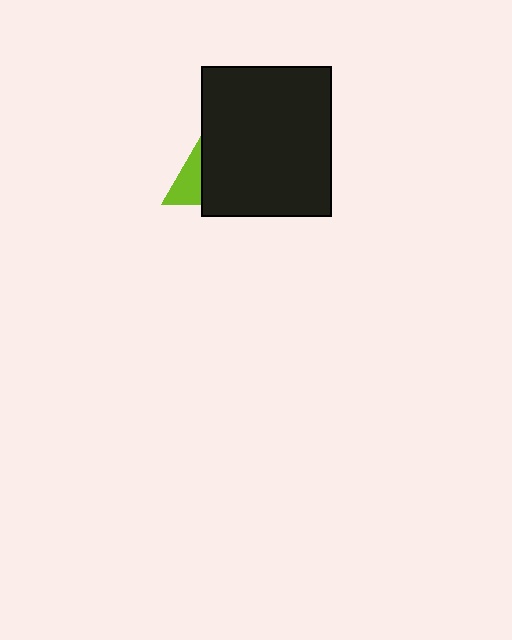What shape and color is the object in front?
The object in front is a black rectangle.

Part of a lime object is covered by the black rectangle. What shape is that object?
It is a triangle.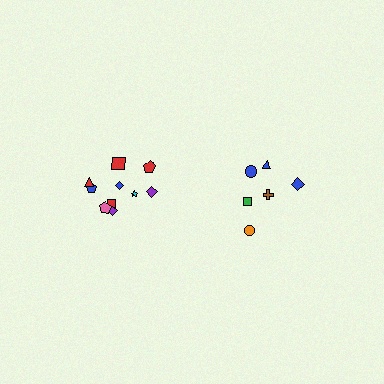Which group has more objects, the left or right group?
The left group.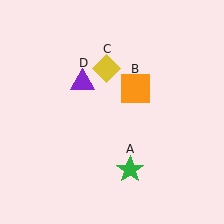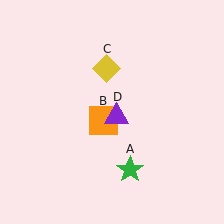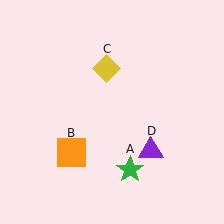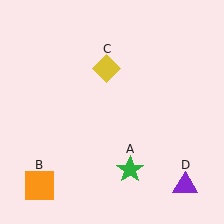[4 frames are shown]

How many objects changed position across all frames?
2 objects changed position: orange square (object B), purple triangle (object D).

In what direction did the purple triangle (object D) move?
The purple triangle (object D) moved down and to the right.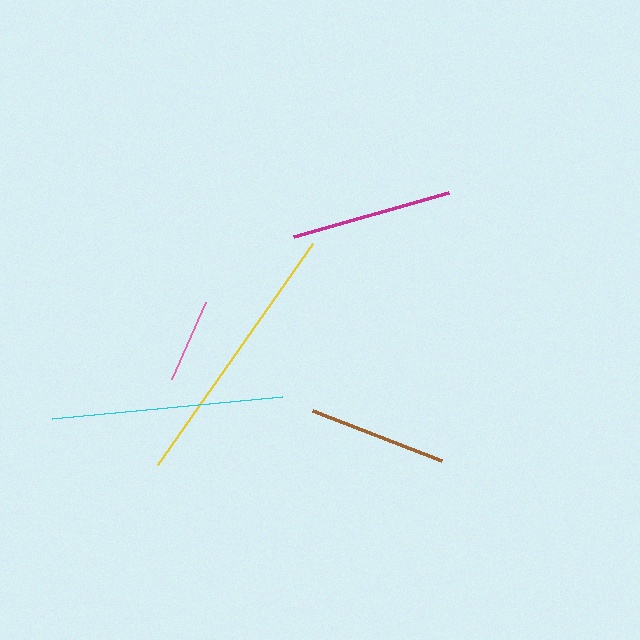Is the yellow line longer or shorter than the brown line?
The yellow line is longer than the brown line.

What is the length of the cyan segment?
The cyan segment is approximately 231 pixels long.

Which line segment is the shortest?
The pink line is the shortest at approximately 84 pixels.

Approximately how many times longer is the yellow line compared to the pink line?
The yellow line is approximately 3.2 times the length of the pink line.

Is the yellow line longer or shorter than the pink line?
The yellow line is longer than the pink line.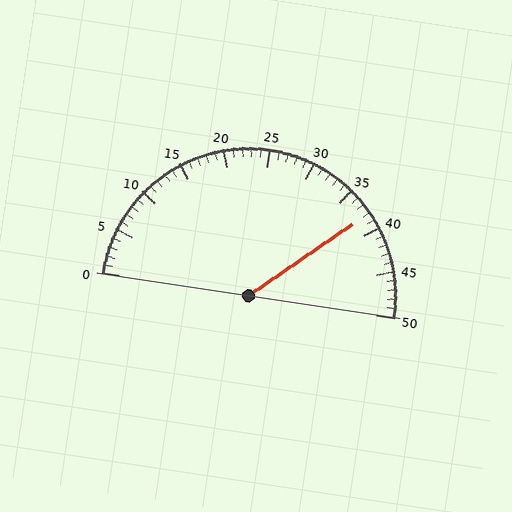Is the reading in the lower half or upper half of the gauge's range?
The reading is in the upper half of the range (0 to 50).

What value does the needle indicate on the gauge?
The needle indicates approximately 38.